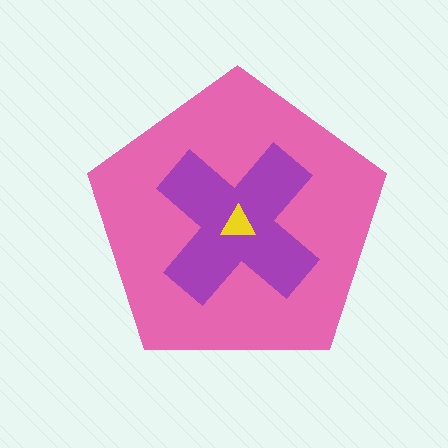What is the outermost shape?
The pink pentagon.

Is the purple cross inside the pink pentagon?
Yes.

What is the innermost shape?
The yellow triangle.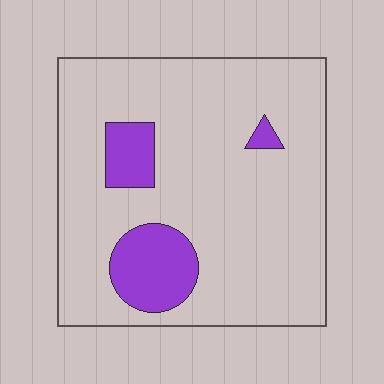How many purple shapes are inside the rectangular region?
3.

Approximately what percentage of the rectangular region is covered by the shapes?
Approximately 15%.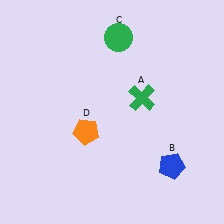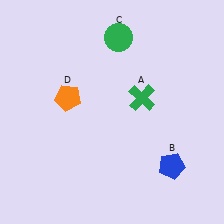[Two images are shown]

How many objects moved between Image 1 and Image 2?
1 object moved between the two images.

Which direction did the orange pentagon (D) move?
The orange pentagon (D) moved up.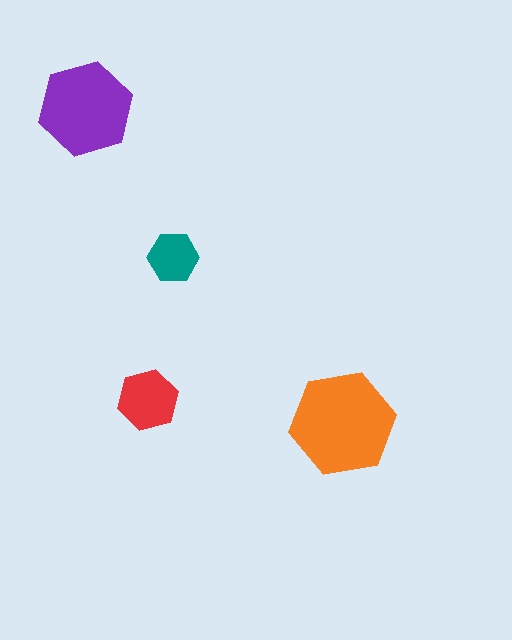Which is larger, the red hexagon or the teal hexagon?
The red one.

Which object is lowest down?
The orange hexagon is bottommost.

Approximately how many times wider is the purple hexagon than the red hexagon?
About 1.5 times wider.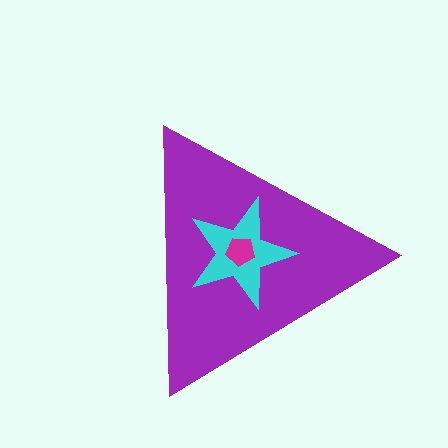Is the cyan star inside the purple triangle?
Yes.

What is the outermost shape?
The purple triangle.